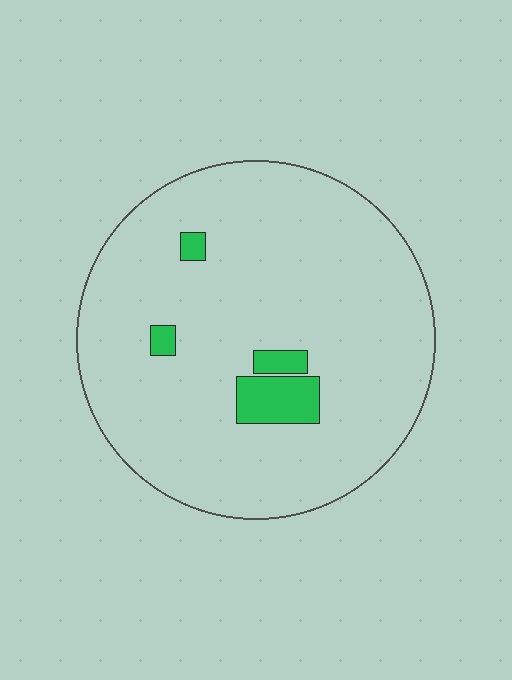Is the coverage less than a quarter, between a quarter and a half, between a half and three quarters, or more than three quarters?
Less than a quarter.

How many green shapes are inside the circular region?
4.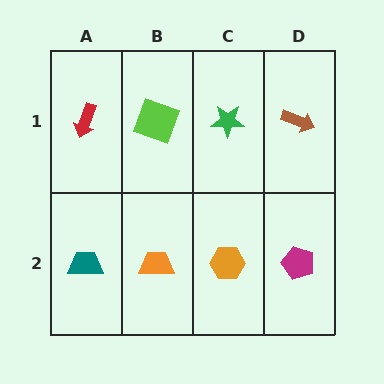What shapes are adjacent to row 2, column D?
A brown arrow (row 1, column D), an orange hexagon (row 2, column C).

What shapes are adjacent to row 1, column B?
An orange trapezoid (row 2, column B), a red arrow (row 1, column A), a green star (row 1, column C).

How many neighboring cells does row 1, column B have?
3.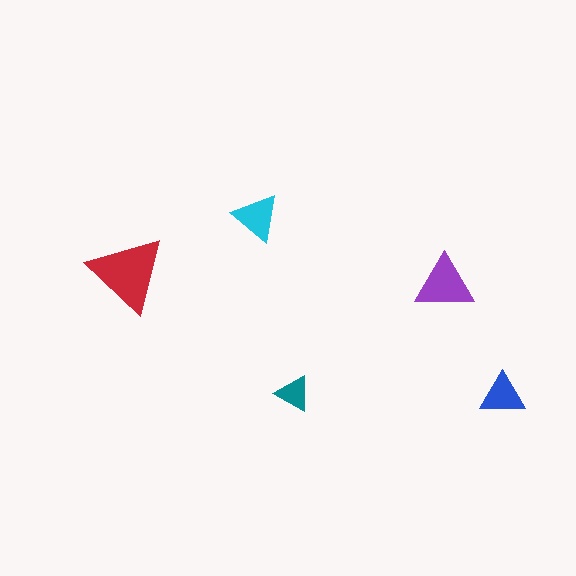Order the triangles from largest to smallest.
the red one, the purple one, the cyan one, the blue one, the teal one.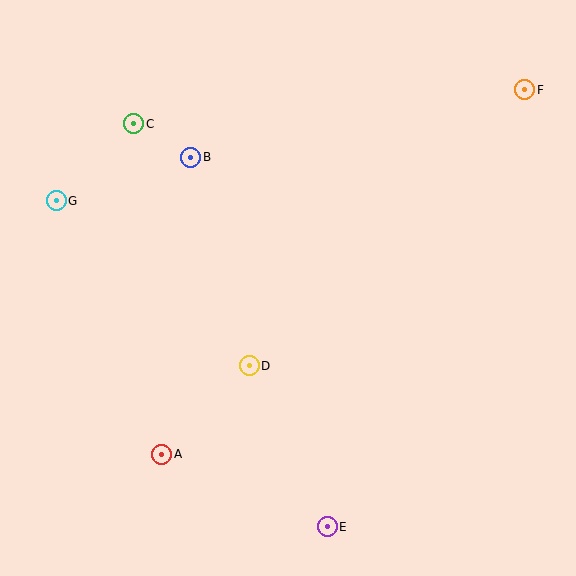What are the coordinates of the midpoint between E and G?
The midpoint between E and G is at (192, 364).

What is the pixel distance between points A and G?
The distance between A and G is 275 pixels.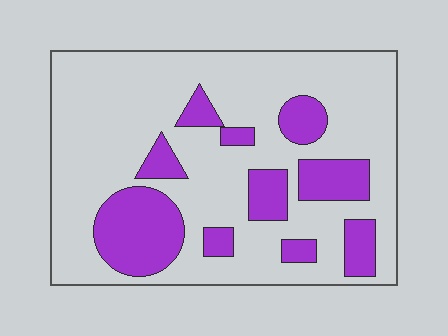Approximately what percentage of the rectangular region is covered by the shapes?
Approximately 25%.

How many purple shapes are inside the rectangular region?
10.